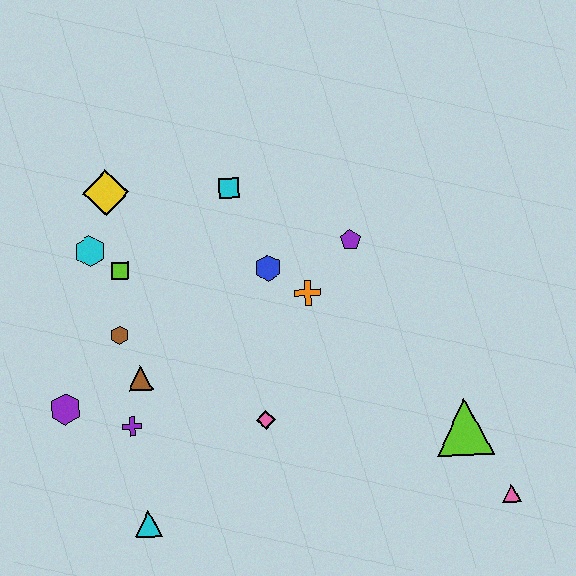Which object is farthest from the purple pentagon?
The cyan triangle is farthest from the purple pentagon.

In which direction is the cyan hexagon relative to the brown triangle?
The cyan hexagon is above the brown triangle.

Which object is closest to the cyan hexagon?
The lime square is closest to the cyan hexagon.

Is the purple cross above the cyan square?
No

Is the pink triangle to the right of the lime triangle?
Yes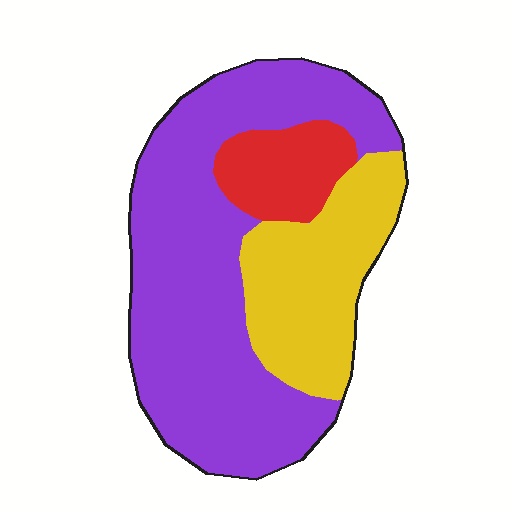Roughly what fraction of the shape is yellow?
Yellow takes up about one quarter (1/4) of the shape.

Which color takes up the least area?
Red, at roughly 10%.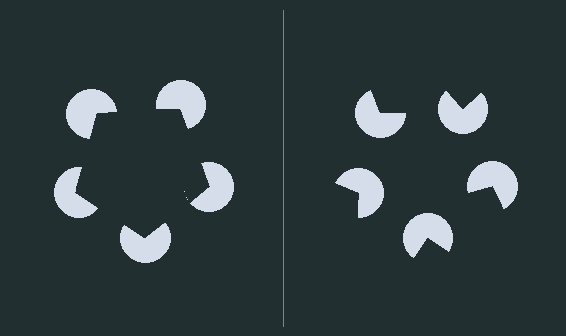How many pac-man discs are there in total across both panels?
10 — 5 on each side.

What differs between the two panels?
The pac-man discs are positioned identically on both sides; only the wedge orientations differ. On the left they align to a pentagon; on the right they are misaligned.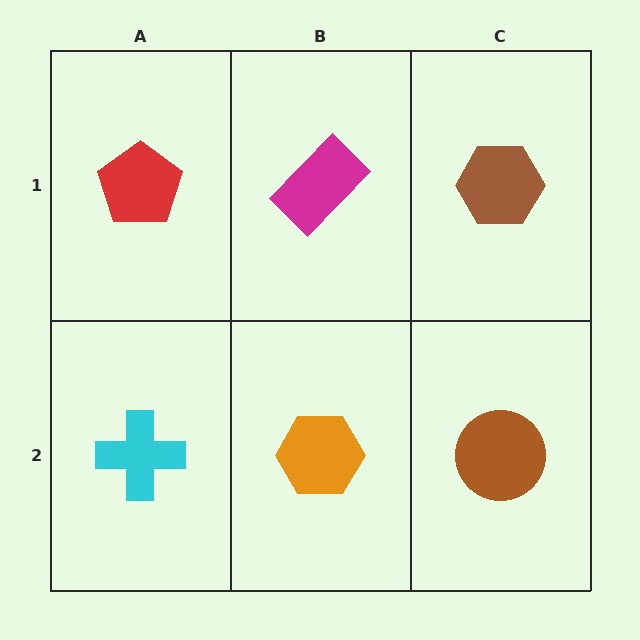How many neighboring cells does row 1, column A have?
2.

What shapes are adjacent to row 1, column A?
A cyan cross (row 2, column A), a magenta rectangle (row 1, column B).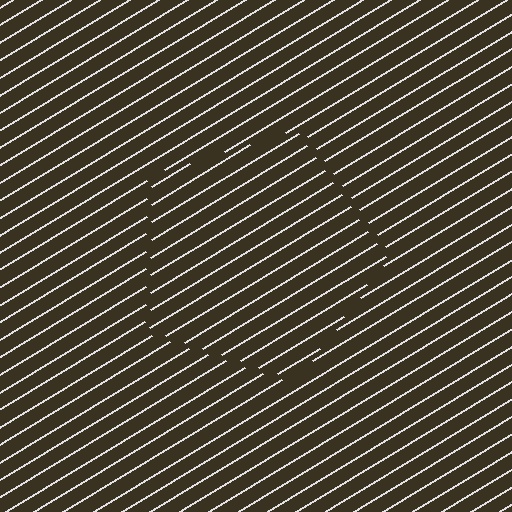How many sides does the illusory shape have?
5 sides — the line-ends trace a pentagon.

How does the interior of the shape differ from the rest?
The interior of the shape contains the same grating, shifted by half a period — the contour is defined by the phase discontinuity where line-ends from the inner and outer gratings abut.